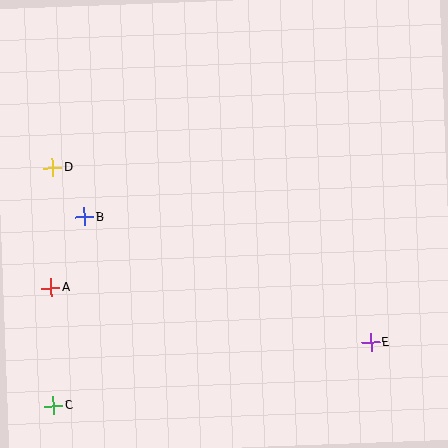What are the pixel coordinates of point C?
Point C is at (54, 406).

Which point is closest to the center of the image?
Point B at (84, 217) is closest to the center.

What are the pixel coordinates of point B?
Point B is at (84, 217).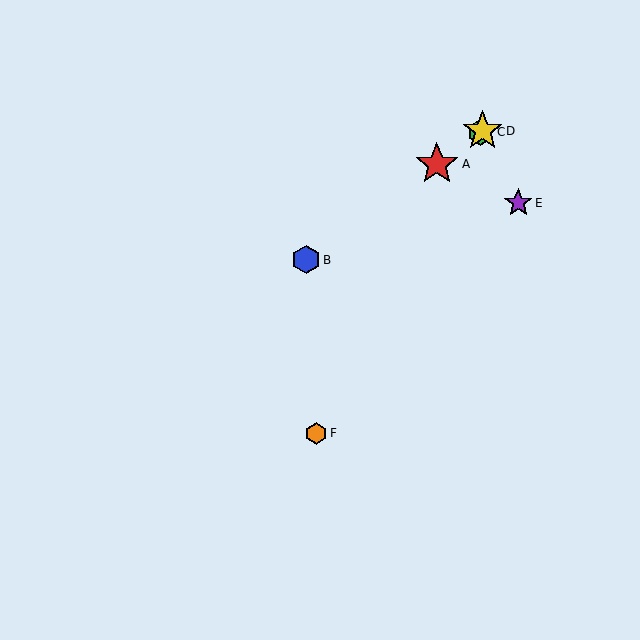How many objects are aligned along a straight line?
4 objects (A, B, C, D) are aligned along a straight line.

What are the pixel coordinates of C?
Object C is at (481, 132).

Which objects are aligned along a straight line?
Objects A, B, C, D are aligned along a straight line.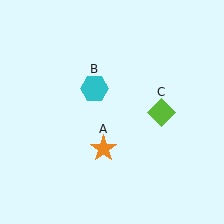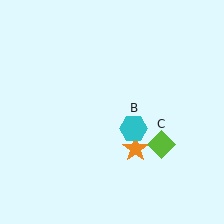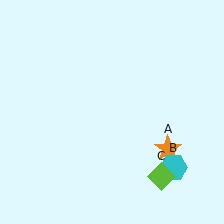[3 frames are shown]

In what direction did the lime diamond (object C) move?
The lime diamond (object C) moved down.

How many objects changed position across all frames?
3 objects changed position: orange star (object A), cyan hexagon (object B), lime diamond (object C).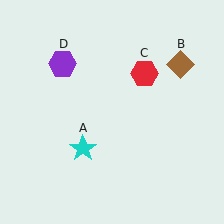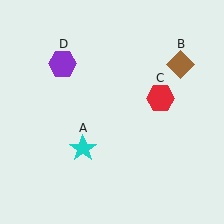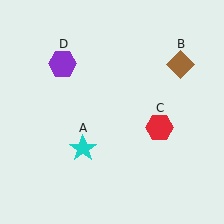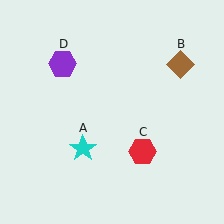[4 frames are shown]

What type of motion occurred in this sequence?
The red hexagon (object C) rotated clockwise around the center of the scene.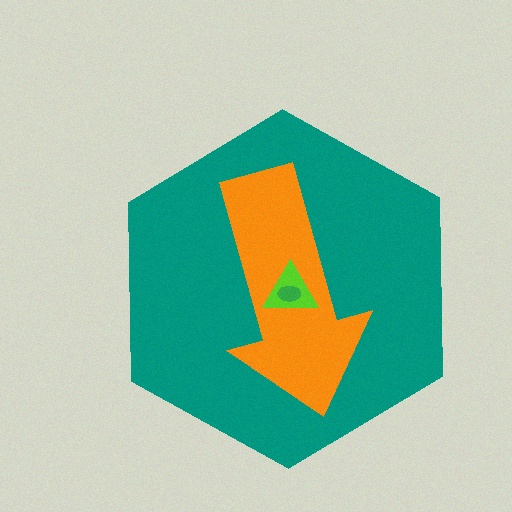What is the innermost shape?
The green ellipse.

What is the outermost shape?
The teal hexagon.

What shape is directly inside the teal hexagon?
The orange arrow.